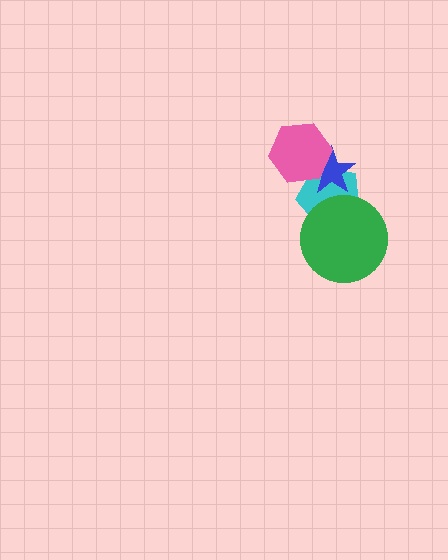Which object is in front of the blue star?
The pink hexagon is in front of the blue star.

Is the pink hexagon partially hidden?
No, no other shape covers it.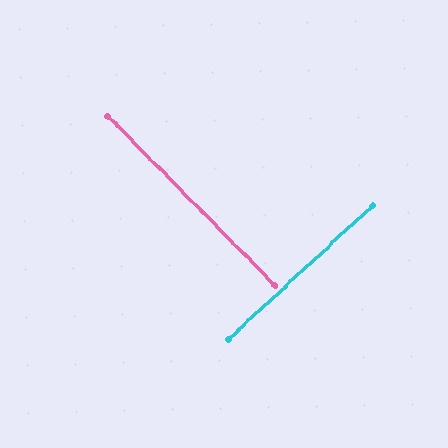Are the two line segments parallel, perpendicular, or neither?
Perpendicular — they meet at approximately 88°.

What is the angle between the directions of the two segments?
Approximately 88 degrees.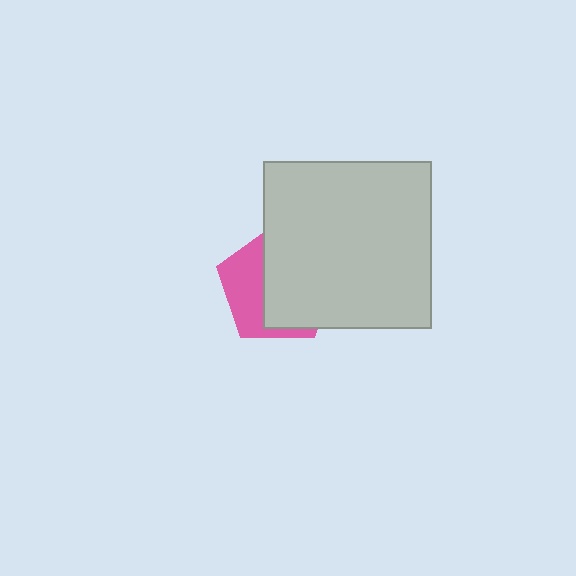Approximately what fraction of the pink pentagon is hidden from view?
Roughly 61% of the pink pentagon is hidden behind the light gray rectangle.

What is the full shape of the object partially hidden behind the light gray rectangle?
The partially hidden object is a pink pentagon.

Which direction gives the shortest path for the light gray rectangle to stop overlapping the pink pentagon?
Moving right gives the shortest separation.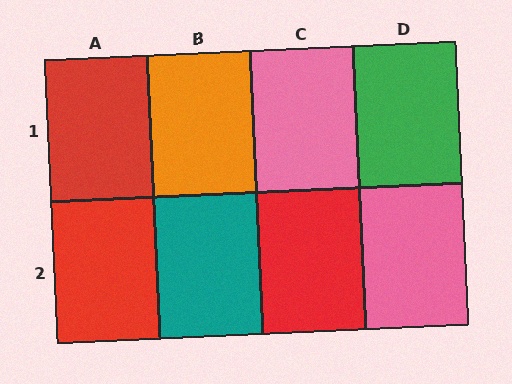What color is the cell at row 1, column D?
Green.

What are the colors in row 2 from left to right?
Red, teal, red, pink.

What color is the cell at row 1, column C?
Pink.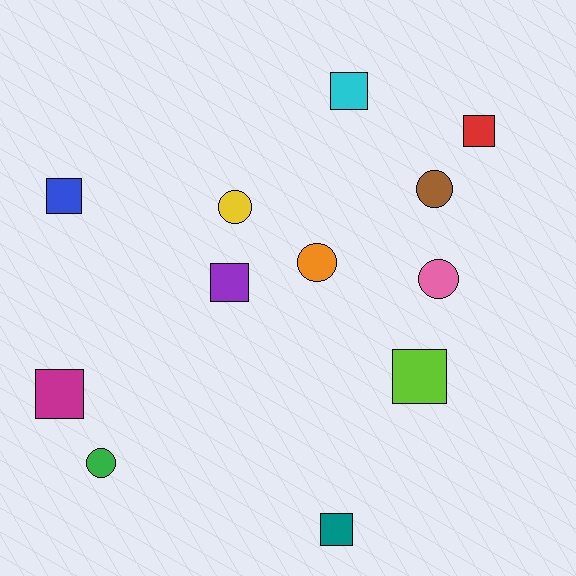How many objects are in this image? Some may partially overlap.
There are 12 objects.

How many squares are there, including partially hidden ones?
There are 7 squares.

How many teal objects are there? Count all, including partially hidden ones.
There is 1 teal object.